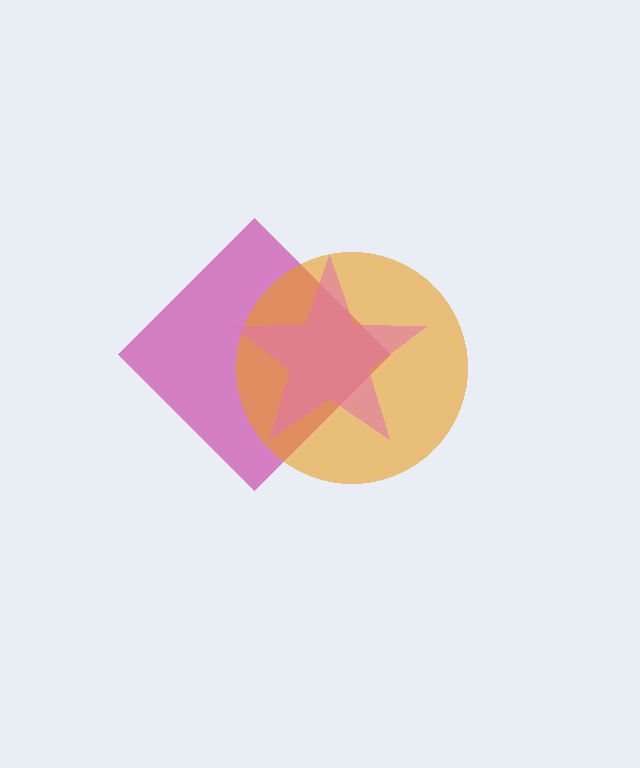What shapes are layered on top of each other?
The layered shapes are: a magenta diamond, an orange circle, a pink star.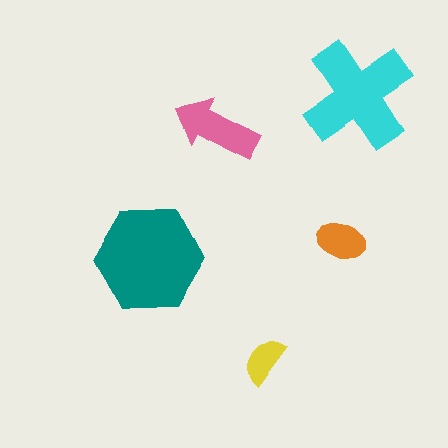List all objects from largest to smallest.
The teal hexagon, the cyan cross, the pink arrow, the orange ellipse, the yellow semicircle.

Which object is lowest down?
The yellow semicircle is bottommost.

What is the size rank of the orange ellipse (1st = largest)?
4th.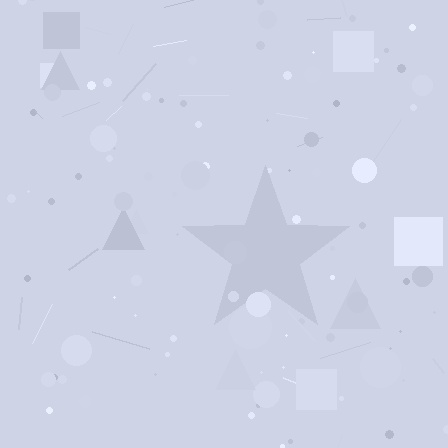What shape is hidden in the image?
A star is hidden in the image.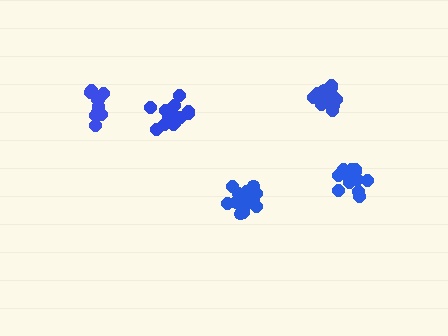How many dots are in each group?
Group 1: 13 dots, Group 2: 15 dots, Group 3: 12 dots, Group 4: 11 dots, Group 5: 14 dots (65 total).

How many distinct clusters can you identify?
There are 5 distinct clusters.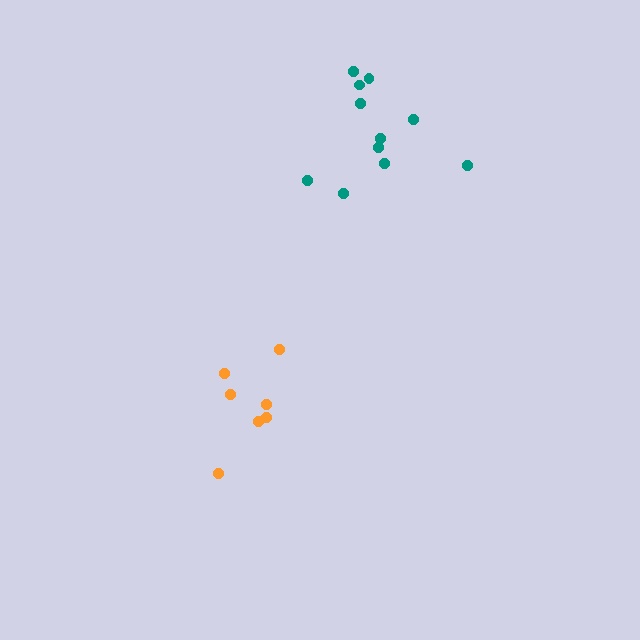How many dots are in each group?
Group 1: 7 dots, Group 2: 11 dots (18 total).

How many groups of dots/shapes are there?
There are 2 groups.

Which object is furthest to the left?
The orange cluster is leftmost.